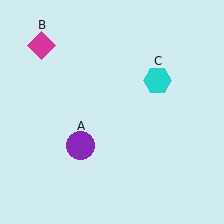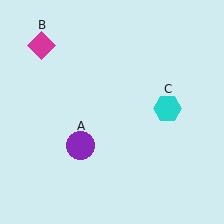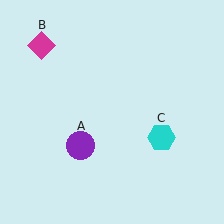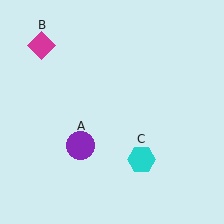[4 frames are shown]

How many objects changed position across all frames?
1 object changed position: cyan hexagon (object C).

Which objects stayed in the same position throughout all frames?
Purple circle (object A) and magenta diamond (object B) remained stationary.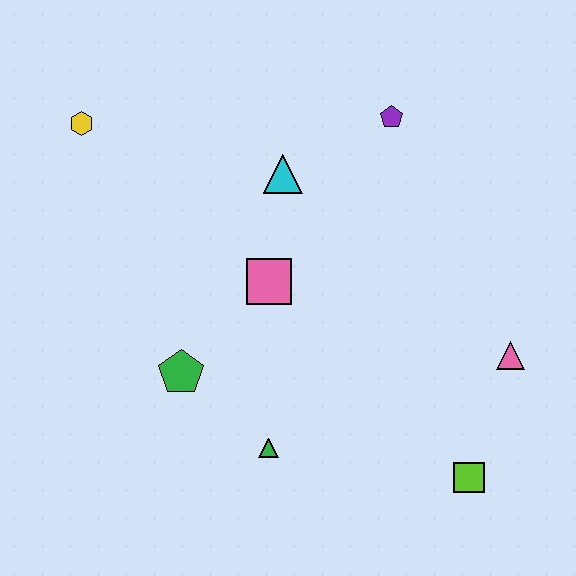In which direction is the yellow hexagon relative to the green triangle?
The yellow hexagon is above the green triangle.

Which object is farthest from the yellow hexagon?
The lime square is farthest from the yellow hexagon.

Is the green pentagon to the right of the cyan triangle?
No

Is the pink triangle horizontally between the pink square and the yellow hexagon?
No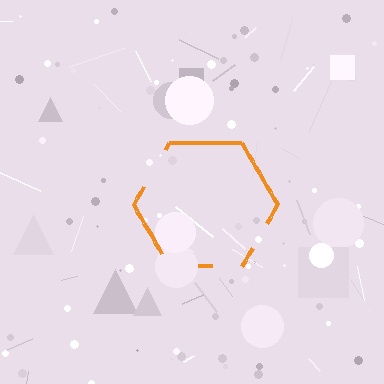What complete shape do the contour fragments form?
The contour fragments form a hexagon.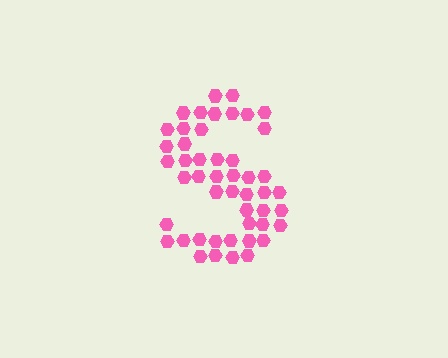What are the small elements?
The small elements are hexagons.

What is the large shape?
The large shape is the letter S.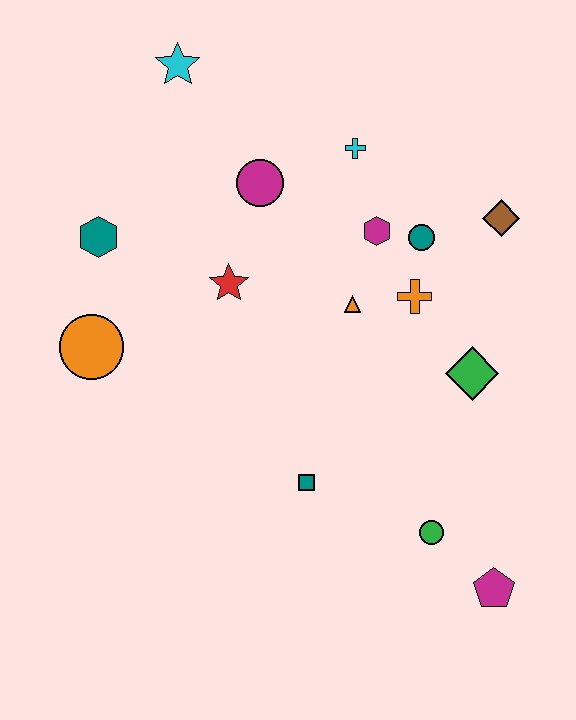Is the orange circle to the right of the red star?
No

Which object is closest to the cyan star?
The magenta circle is closest to the cyan star.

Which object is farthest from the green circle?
The cyan star is farthest from the green circle.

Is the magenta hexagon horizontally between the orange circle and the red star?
No